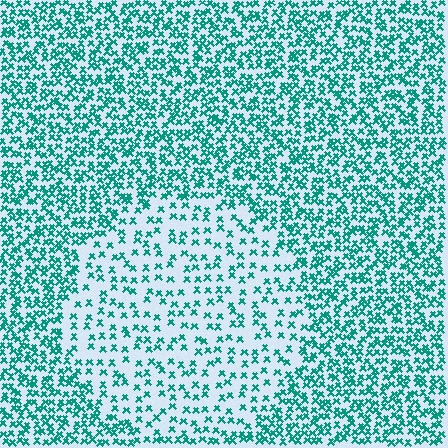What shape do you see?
I see a circle.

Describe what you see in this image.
The image contains small teal elements arranged at two different densities. A circle-shaped region is visible where the elements are less densely packed than the surrounding area.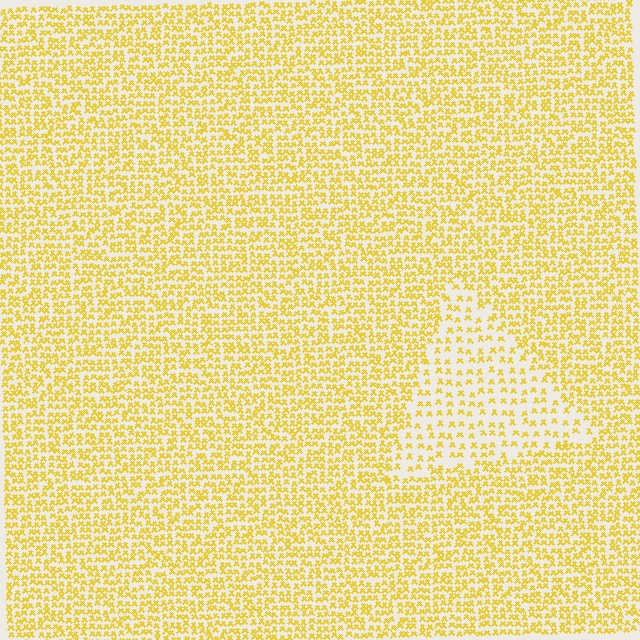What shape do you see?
I see a triangle.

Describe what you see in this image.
The image contains small yellow elements arranged at two different densities. A triangle-shaped region is visible where the elements are less densely packed than the surrounding area.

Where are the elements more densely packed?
The elements are more densely packed outside the triangle boundary.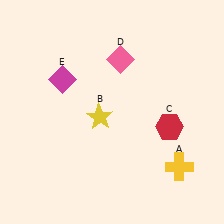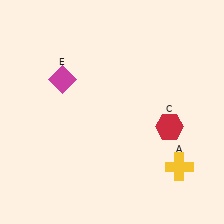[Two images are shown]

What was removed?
The pink diamond (D), the yellow star (B) were removed in Image 2.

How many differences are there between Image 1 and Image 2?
There are 2 differences between the two images.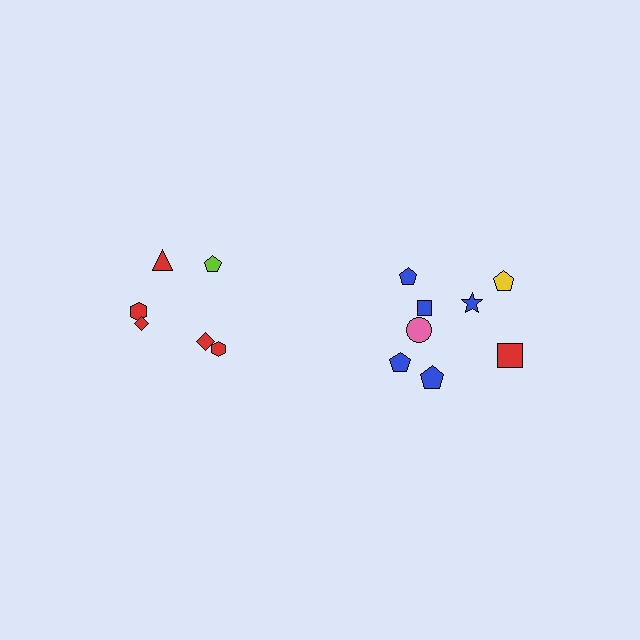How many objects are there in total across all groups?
There are 14 objects.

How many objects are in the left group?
There are 6 objects.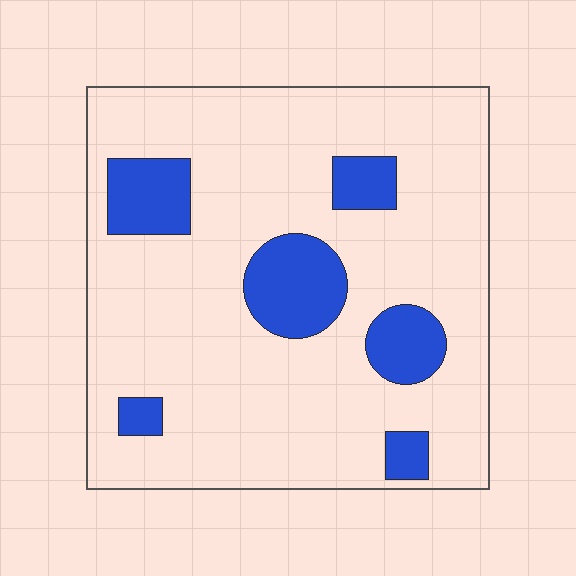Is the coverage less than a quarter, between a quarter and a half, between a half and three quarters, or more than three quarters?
Less than a quarter.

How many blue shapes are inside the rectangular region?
6.